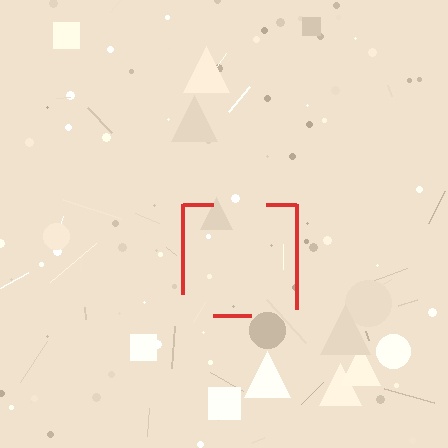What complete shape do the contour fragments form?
The contour fragments form a square.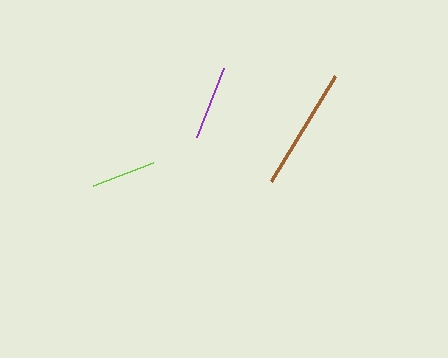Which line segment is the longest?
The brown line is the longest at approximately 123 pixels.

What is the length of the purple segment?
The purple segment is approximately 74 pixels long.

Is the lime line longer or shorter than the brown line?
The brown line is longer than the lime line.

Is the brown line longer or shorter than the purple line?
The brown line is longer than the purple line.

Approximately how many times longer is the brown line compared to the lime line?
The brown line is approximately 1.9 times the length of the lime line.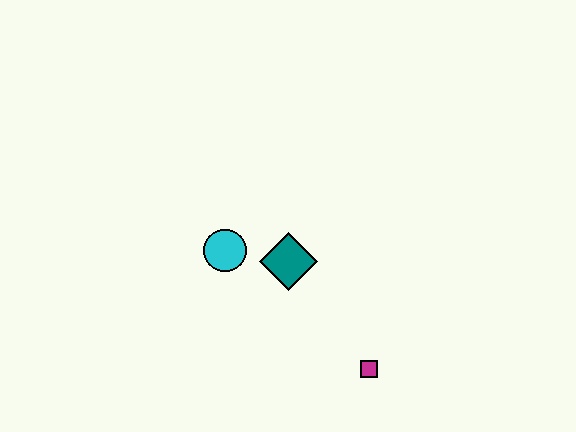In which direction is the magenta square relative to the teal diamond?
The magenta square is below the teal diamond.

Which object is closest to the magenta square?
The teal diamond is closest to the magenta square.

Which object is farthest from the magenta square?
The cyan circle is farthest from the magenta square.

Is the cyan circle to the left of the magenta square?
Yes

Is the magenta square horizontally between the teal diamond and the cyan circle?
No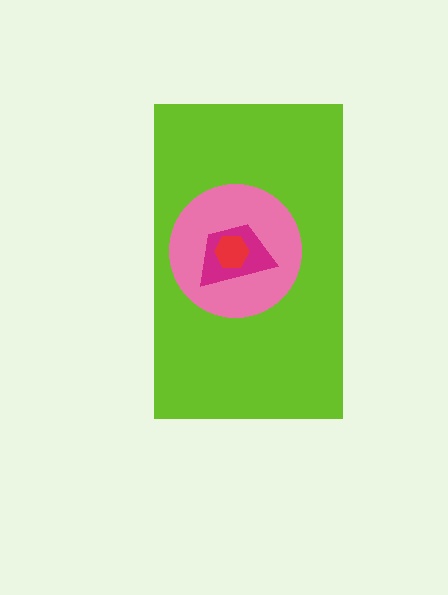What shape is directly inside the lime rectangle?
The pink circle.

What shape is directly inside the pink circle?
The magenta trapezoid.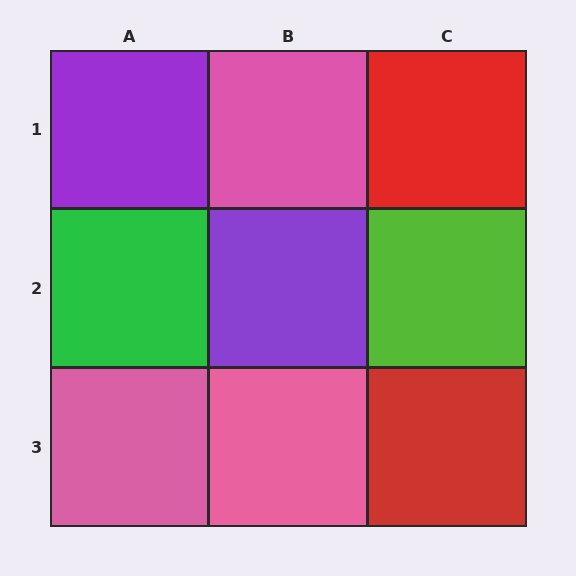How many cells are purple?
2 cells are purple.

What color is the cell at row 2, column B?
Purple.